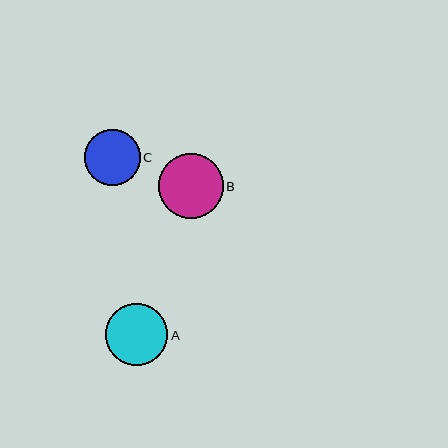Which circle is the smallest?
Circle C is the smallest with a size of approximately 56 pixels.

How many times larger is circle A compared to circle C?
Circle A is approximately 1.1 times the size of circle C.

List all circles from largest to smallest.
From largest to smallest: B, A, C.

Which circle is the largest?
Circle B is the largest with a size of approximately 65 pixels.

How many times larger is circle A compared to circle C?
Circle A is approximately 1.1 times the size of circle C.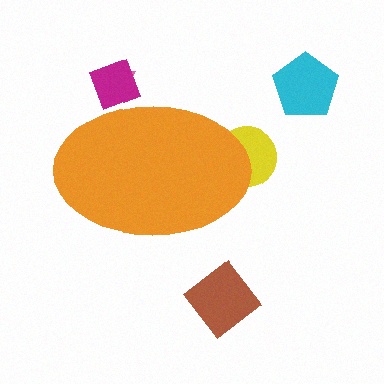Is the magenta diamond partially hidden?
Yes, the magenta diamond is partially hidden behind the orange ellipse.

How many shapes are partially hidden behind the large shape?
3 shapes are partially hidden.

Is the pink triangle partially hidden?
Yes, the pink triangle is partially hidden behind the orange ellipse.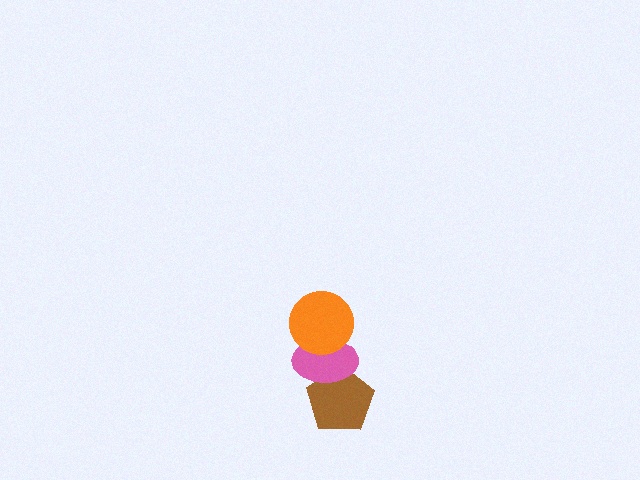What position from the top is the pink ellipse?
The pink ellipse is 2nd from the top.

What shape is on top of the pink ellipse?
The orange circle is on top of the pink ellipse.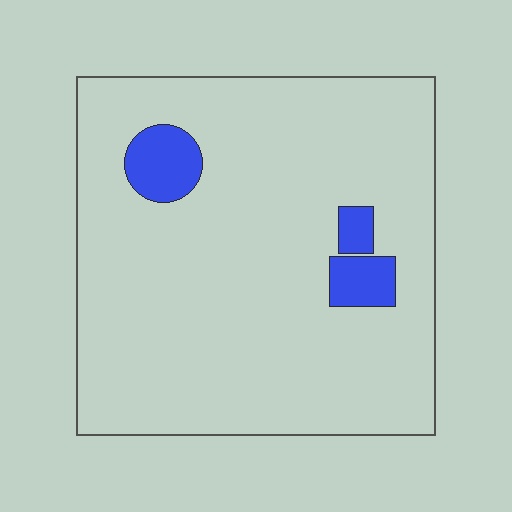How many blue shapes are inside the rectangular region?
3.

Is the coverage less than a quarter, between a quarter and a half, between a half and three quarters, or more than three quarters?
Less than a quarter.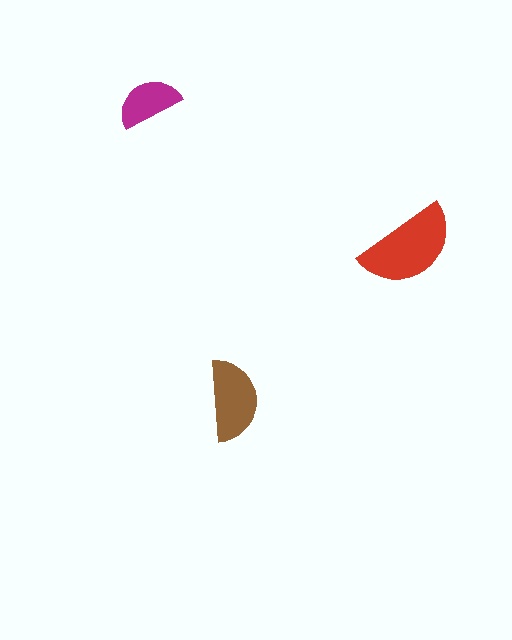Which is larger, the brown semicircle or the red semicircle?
The red one.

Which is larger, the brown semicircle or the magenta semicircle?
The brown one.